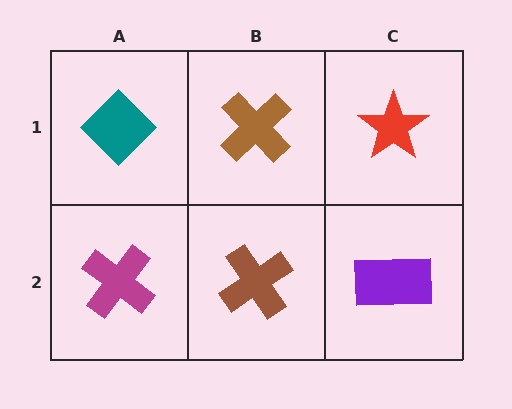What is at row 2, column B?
A brown cross.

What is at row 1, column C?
A red star.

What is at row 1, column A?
A teal diamond.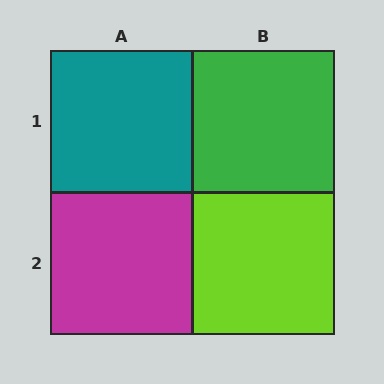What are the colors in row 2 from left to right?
Magenta, lime.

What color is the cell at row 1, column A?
Teal.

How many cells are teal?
1 cell is teal.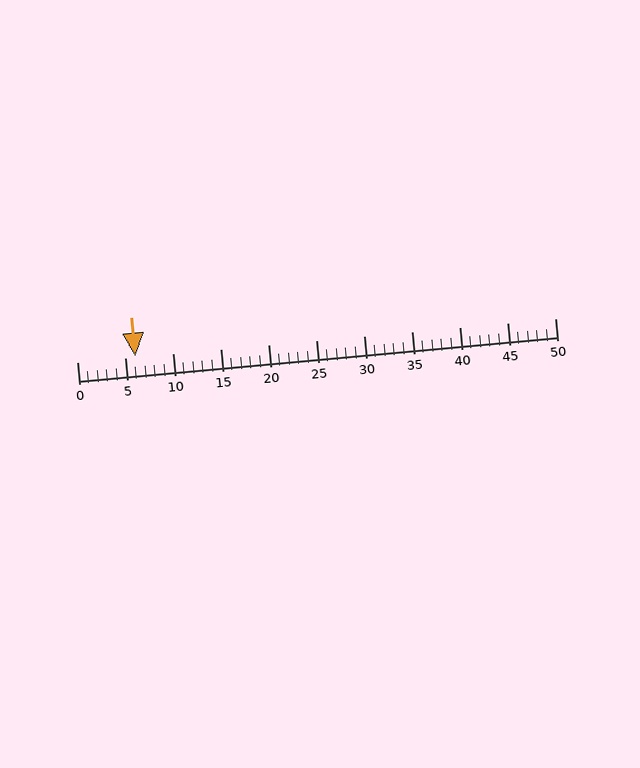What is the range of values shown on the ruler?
The ruler shows values from 0 to 50.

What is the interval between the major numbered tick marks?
The major tick marks are spaced 5 units apart.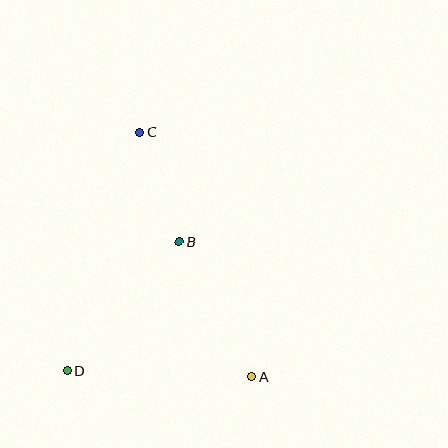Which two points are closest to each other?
Points B and C are closest to each other.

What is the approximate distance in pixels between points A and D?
The distance between A and D is approximately 185 pixels.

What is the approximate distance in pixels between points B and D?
The distance between B and D is approximately 171 pixels.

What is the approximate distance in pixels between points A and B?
The distance between A and B is approximately 153 pixels.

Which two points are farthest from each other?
Points A and C are farthest from each other.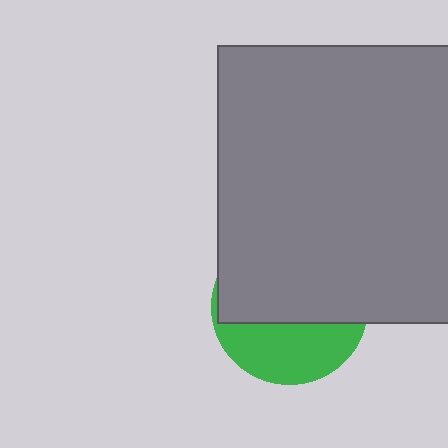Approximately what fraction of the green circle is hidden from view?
Roughly 62% of the green circle is hidden behind the gray rectangle.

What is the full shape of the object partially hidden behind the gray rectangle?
The partially hidden object is a green circle.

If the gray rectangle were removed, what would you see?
You would see the complete green circle.